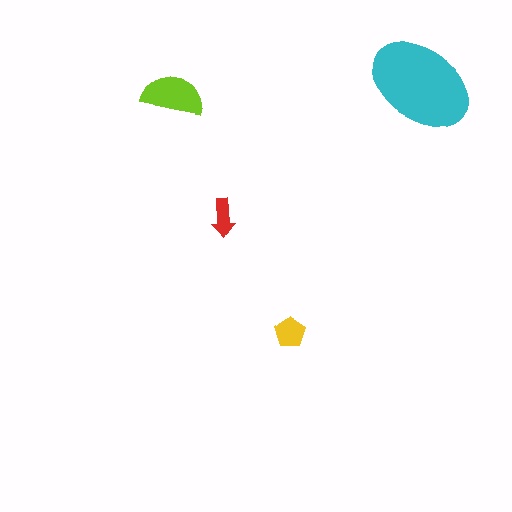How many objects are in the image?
There are 4 objects in the image.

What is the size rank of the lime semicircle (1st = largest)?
2nd.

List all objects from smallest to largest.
The red arrow, the yellow pentagon, the lime semicircle, the cyan ellipse.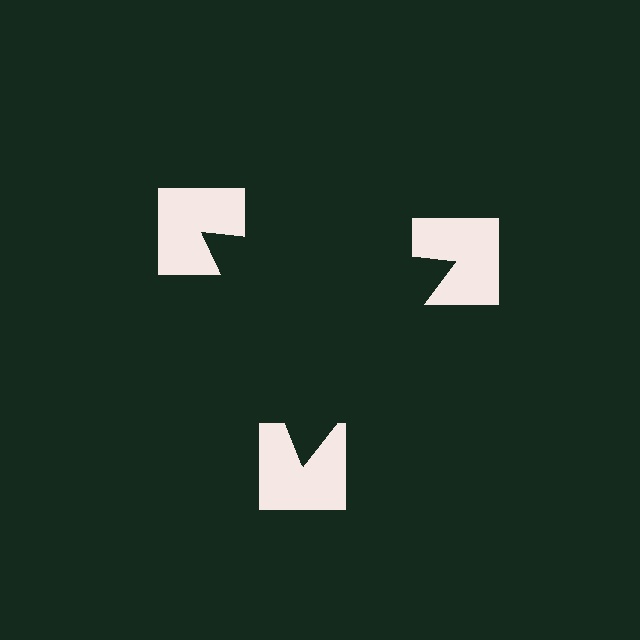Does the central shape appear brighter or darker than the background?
It typically appears slightly darker than the background, even though no actual brightness change is drawn.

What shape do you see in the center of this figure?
An illusory triangle — its edges are inferred from the aligned wedge cuts in the notched squares, not physically drawn.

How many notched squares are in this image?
There are 3 — one at each vertex of the illusory triangle.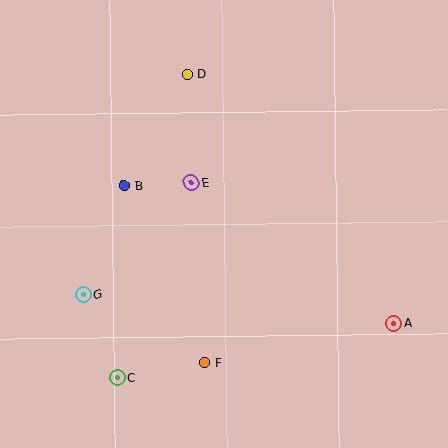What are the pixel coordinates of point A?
Point A is at (394, 323).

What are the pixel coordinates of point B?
Point B is at (124, 186).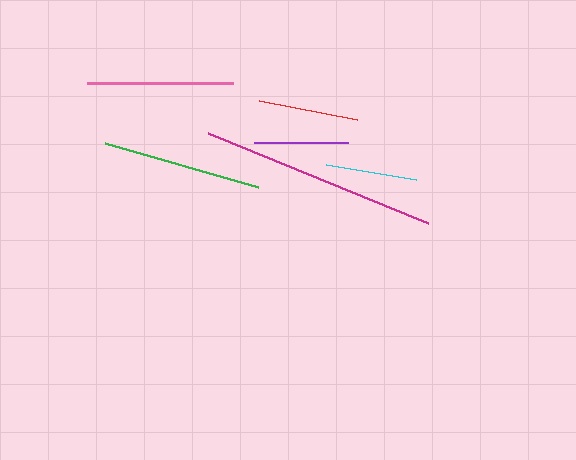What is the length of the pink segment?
The pink segment is approximately 146 pixels long.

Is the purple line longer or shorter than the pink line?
The pink line is longer than the purple line.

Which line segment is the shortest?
The cyan line is the shortest at approximately 91 pixels.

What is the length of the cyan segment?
The cyan segment is approximately 91 pixels long.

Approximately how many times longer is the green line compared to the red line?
The green line is approximately 1.6 times the length of the red line.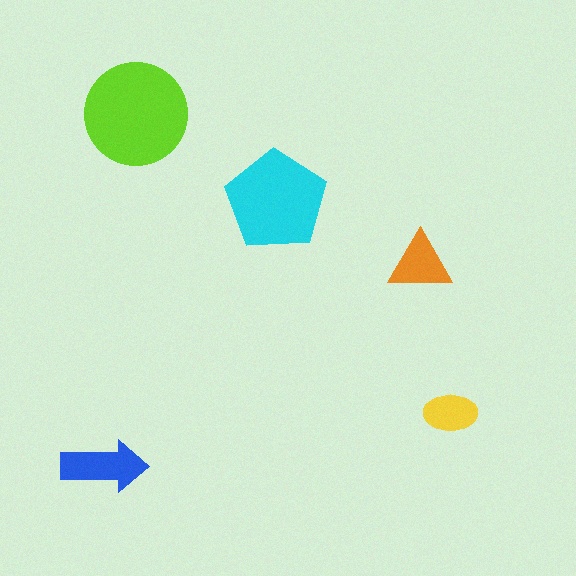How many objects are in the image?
There are 5 objects in the image.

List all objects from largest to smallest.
The lime circle, the cyan pentagon, the blue arrow, the orange triangle, the yellow ellipse.